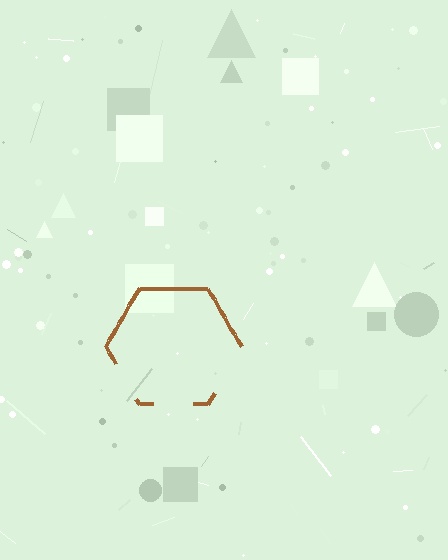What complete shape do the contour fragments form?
The contour fragments form a hexagon.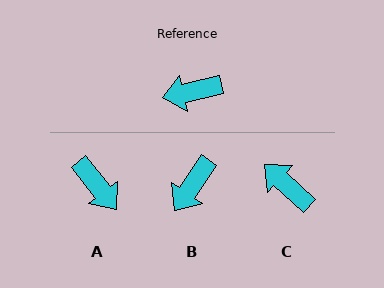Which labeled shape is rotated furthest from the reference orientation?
A, about 116 degrees away.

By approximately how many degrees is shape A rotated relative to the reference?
Approximately 116 degrees counter-clockwise.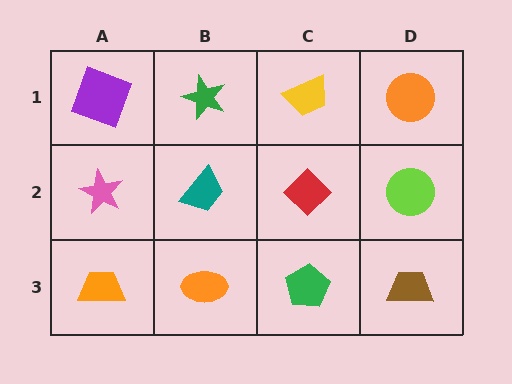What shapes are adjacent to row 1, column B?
A teal trapezoid (row 2, column B), a purple square (row 1, column A), a yellow trapezoid (row 1, column C).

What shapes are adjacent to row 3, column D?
A lime circle (row 2, column D), a green pentagon (row 3, column C).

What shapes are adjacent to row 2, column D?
An orange circle (row 1, column D), a brown trapezoid (row 3, column D), a red diamond (row 2, column C).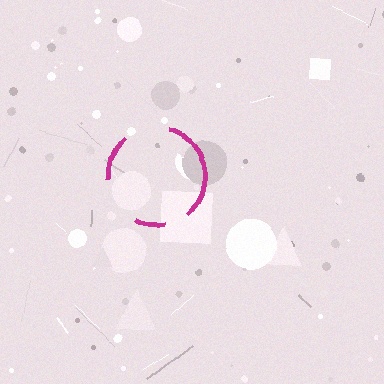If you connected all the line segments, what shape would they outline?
They would outline a circle.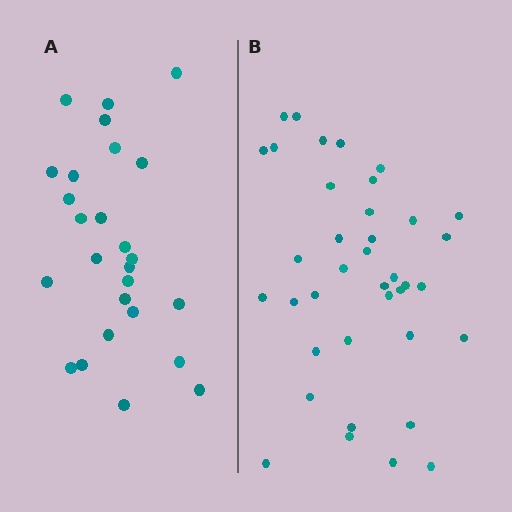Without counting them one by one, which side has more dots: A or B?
Region B (the right region) has more dots.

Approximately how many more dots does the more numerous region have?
Region B has roughly 12 or so more dots than region A.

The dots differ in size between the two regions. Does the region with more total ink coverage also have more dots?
No. Region A has more total ink coverage because its dots are larger, but region B actually contains more individual dots. Total area can be misleading — the number of items is what matters here.